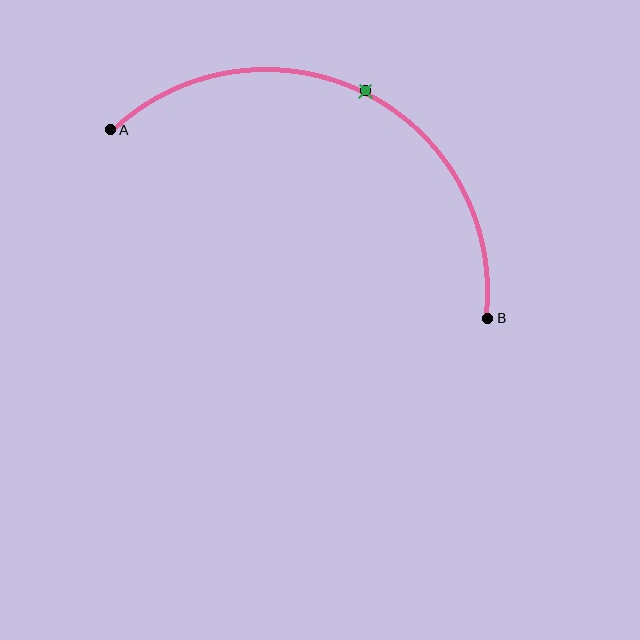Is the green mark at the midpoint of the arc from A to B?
Yes. The green mark lies on the arc at equal arc-length from both A and B — it is the arc midpoint.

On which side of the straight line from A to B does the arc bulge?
The arc bulges above the straight line connecting A and B.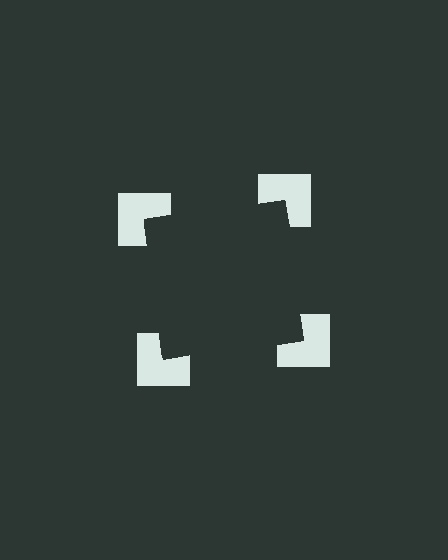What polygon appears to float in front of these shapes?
An illusory square — its edges are inferred from the aligned wedge cuts in the notched squares, not physically drawn.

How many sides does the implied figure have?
4 sides.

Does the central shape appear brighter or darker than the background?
It typically appears slightly darker than the background, even though no actual brightness change is drawn.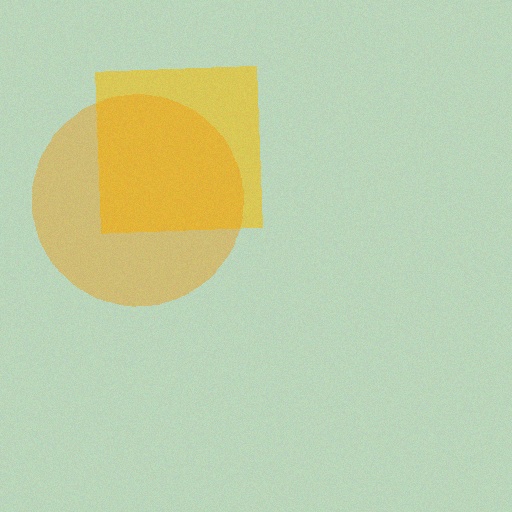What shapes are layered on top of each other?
The layered shapes are: a yellow square, an orange circle.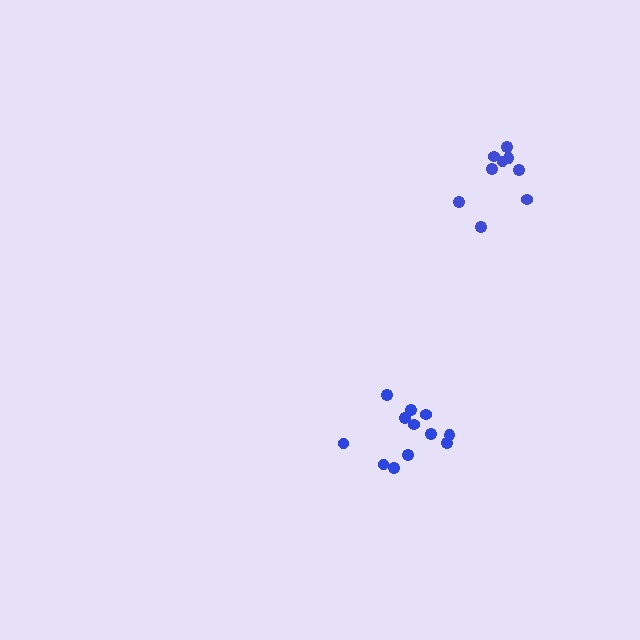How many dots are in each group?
Group 1: 9 dots, Group 2: 12 dots (21 total).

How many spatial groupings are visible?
There are 2 spatial groupings.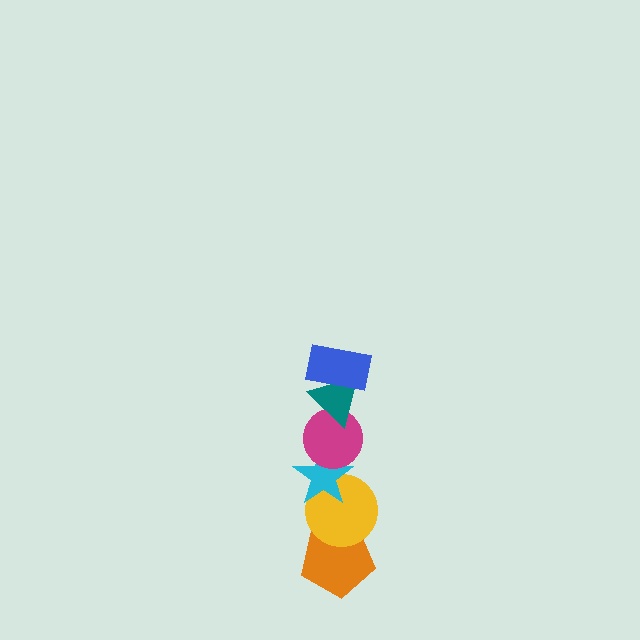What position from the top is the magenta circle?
The magenta circle is 3rd from the top.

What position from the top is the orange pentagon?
The orange pentagon is 6th from the top.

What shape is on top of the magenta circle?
The teal triangle is on top of the magenta circle.